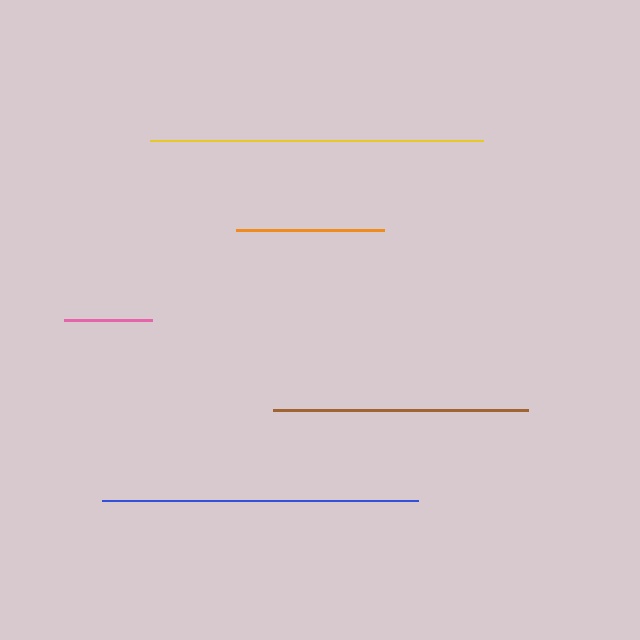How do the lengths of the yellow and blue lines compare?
The yellow and blue lines are approximately the same length.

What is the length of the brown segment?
The brown segment is approximately 255 pixels long.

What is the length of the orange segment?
The orange segment is approximately 148 pixels long.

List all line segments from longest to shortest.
From longest to shortest: yellow, blue, brown, orange, pink.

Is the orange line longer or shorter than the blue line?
The blue line is longer than the orange line.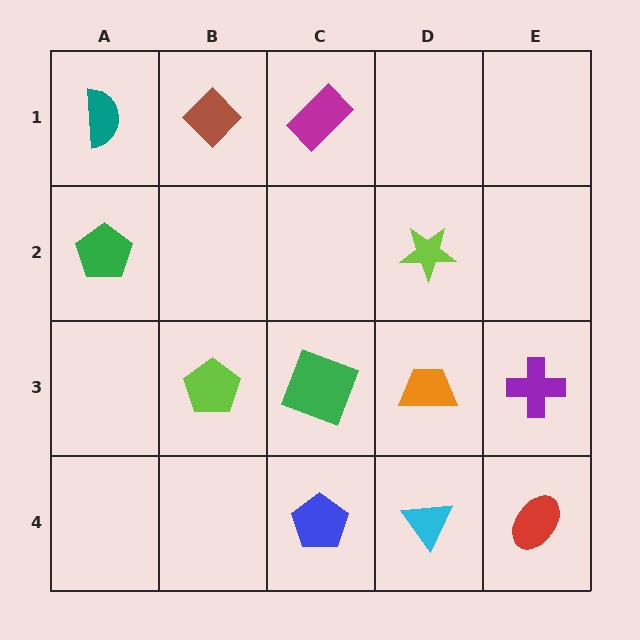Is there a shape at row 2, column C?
No, that cell is empty.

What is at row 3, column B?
A lime pentagon.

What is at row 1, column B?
A brown diamond.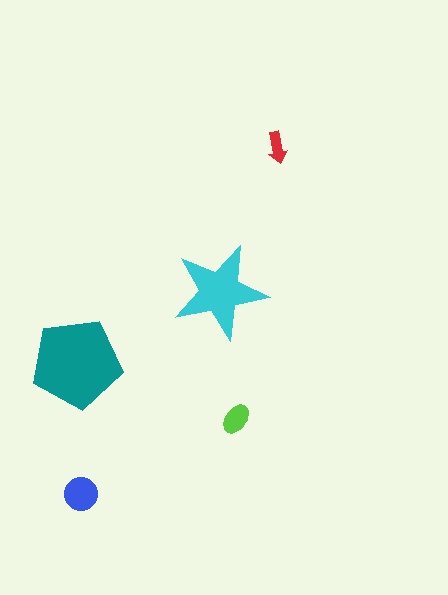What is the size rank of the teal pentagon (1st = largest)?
1st.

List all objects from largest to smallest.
The teal pentagon, the cyan star, the blue circle, the lime ellipse, the red arrow.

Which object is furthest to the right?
The red arrow is rightmost.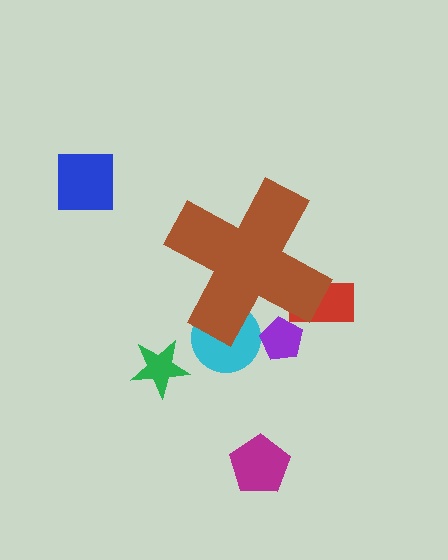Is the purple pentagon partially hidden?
Yes, the purple pentagon is partially hidden behind the brown cross.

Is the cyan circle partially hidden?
Yes, the cyan circle is partially hidden behind the brown cross.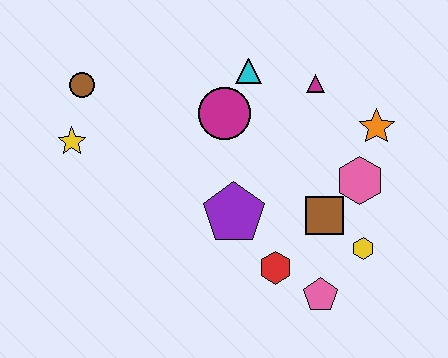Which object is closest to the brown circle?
The yellow star is closest to the brown circle.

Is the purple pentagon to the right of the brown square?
No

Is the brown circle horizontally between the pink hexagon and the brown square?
No